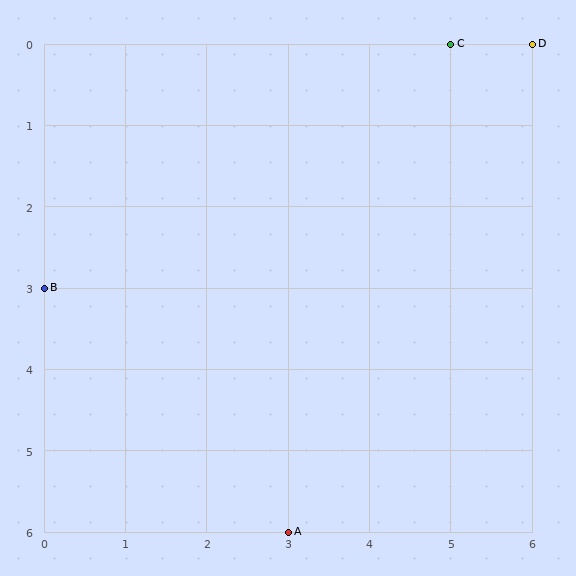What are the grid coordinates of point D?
Point D is at grid coordinates (6, 0).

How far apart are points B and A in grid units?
Points B and A are 3 columns and 3 rows apart (about 4.2 grid units diagonally).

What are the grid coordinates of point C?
Point C is at grid coordinates (5, 0).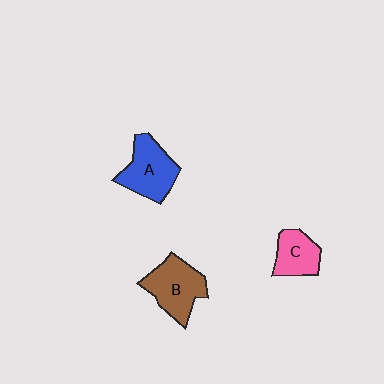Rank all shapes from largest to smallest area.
From largest to smallest: B (brown), A (blue), C (pink).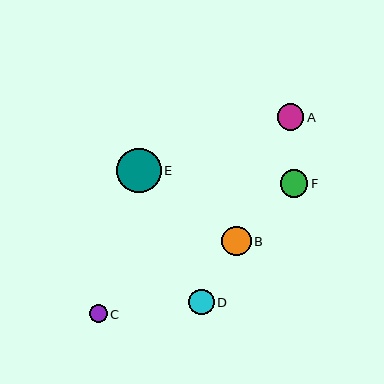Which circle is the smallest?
Circle C is the smallest with a size of approximately 18 pixels.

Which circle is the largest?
Circle E is the largest with a size of approximately 45 pixels.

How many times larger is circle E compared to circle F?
Circle E is approximately 1.6 times the size of circle F.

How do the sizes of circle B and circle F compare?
Circle B and circle F are approximately the same size.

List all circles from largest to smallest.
From largest to smallest: E, B, F, A, D, C.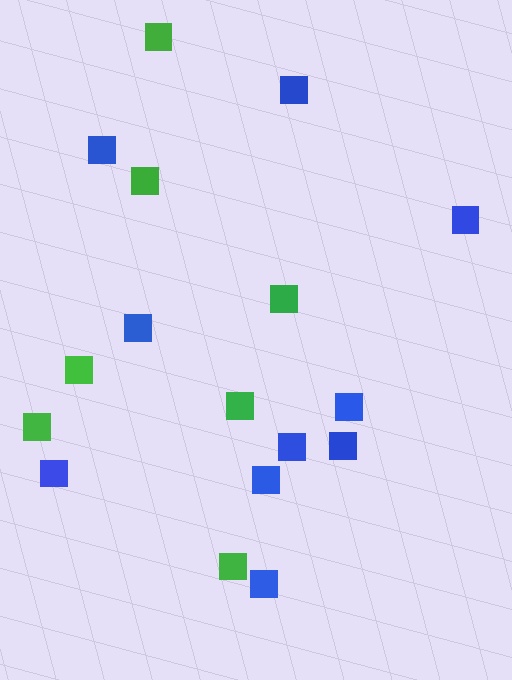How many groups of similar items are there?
There are 2 groups: one group of green squares (7) and one group of blue squares (10).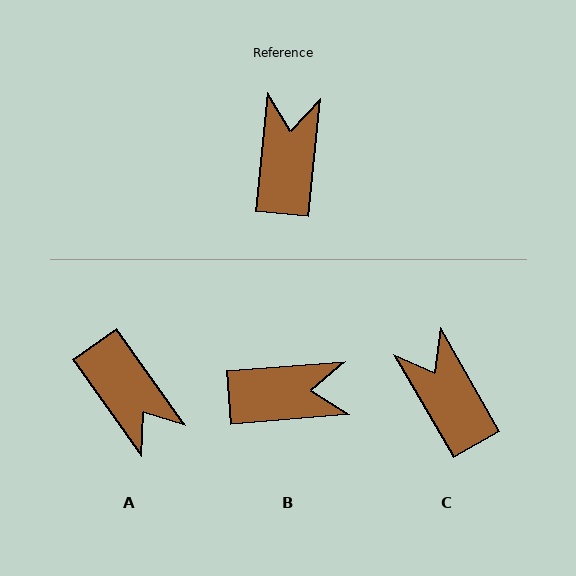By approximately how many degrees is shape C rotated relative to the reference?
Approximately 36 degrees counter-clockwise.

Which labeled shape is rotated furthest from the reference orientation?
A, about 139 degrees away.